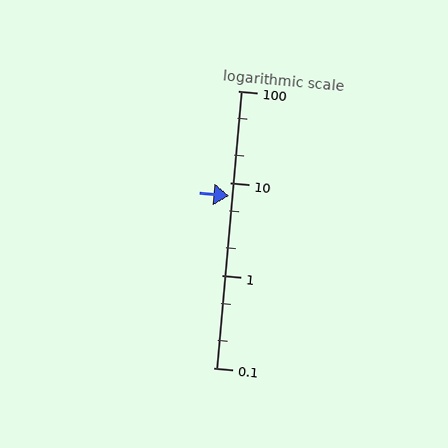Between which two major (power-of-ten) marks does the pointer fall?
The pointer is between 1 and 10.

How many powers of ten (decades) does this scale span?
The scale spans 3 decades, from 0.1 to 100.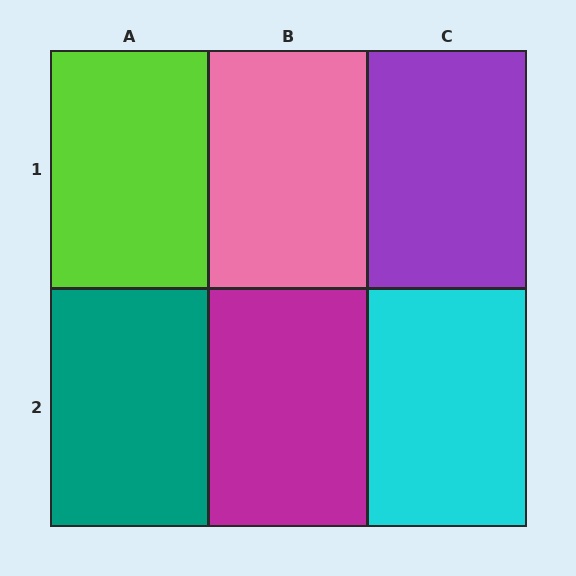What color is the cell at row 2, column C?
Cyan.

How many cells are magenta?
1 cell is magenta.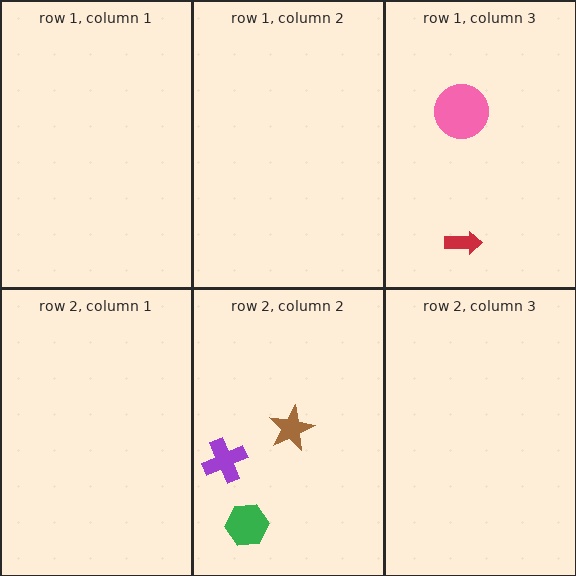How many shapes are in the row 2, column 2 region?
3.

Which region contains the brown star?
The row 2, column 2 region.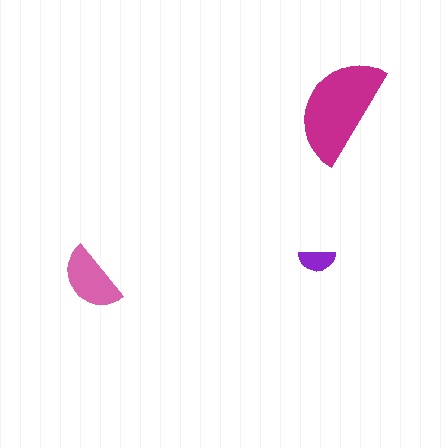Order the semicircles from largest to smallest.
the magenta one, the pink one, the purple one.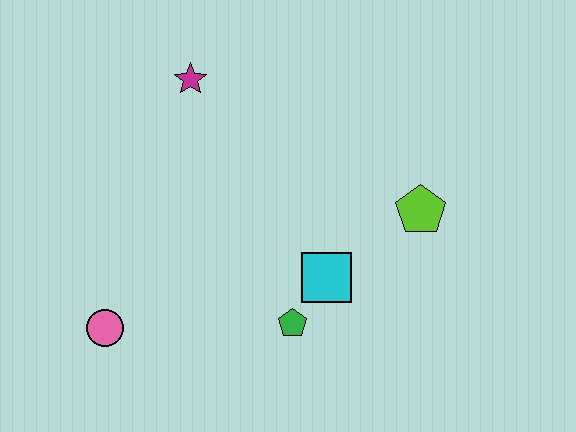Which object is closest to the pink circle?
The green pentagon is closest to the pink circle.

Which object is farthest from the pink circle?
The lime pentagon is farthest from the pink circle.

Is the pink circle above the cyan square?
No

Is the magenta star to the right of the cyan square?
No